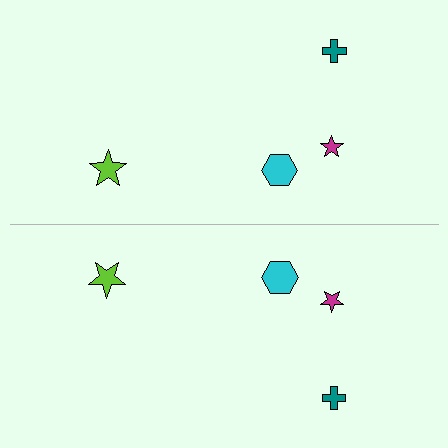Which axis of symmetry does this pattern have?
The pattern has a horizontal axis of symmetry running through the center of the image.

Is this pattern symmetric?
Yes, this pattern has bilateral (reflection) symmetry.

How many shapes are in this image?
There are 8 shapes in this image.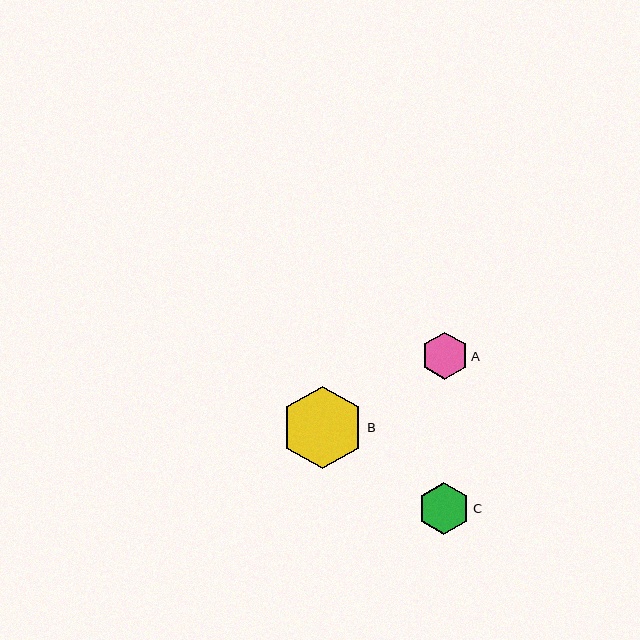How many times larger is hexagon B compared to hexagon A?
Hexagon B is approximately 1.8 times the size of hexagon A.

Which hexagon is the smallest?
Hexagon A is the smallest with a size of approximately 47 pixels.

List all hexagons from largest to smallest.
From largest to smallest: B, C, A.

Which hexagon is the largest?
Hexagon B is the largest with a size of approximately 83 pixels.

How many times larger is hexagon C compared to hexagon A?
Hexagon C is approximately 1.1 times the size of hexagon A.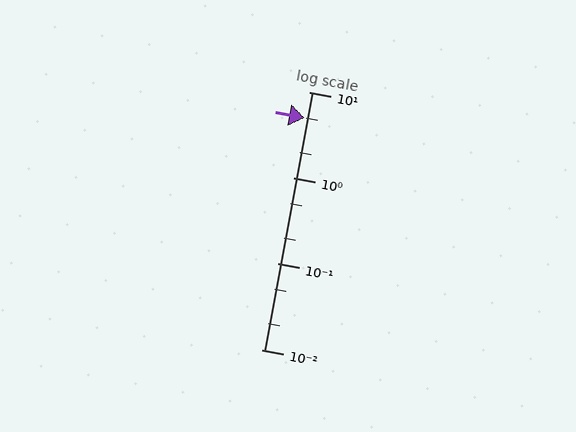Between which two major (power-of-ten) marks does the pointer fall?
The pointer is between 1 and 10.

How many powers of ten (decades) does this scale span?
The scale spans 3 decades, from 0.01 to 10.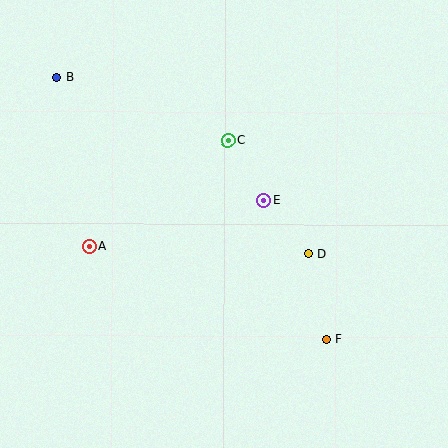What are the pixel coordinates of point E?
Point E is at (264, 200).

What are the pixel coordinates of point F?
Point F is at (326, 339).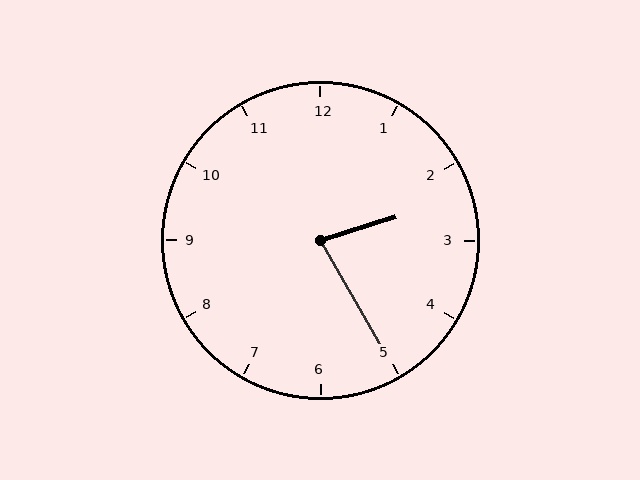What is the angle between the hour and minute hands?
Approximately 78 degrees.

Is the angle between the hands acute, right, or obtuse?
It is acute.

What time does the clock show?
2:25.